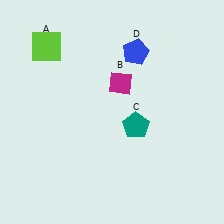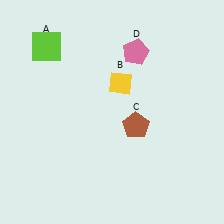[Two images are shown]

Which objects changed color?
B changed from magenta to yellow. C changed from teal to brown. D changed from blue to pink.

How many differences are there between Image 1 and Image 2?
There are 3 differences between the two images.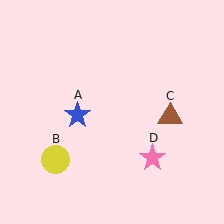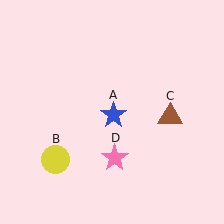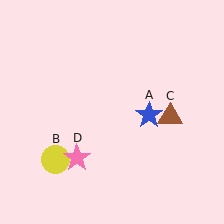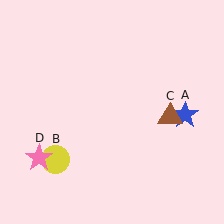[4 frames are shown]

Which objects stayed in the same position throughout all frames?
Yellow circle (object B) and brown triangle (object C) remained stationary.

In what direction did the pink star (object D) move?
The pink star (object D) moved left.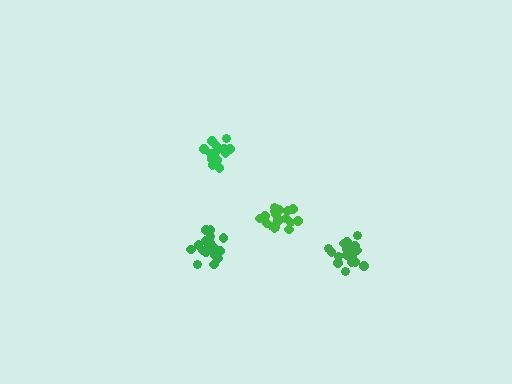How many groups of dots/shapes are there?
There are 4 groups.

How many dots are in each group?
Group 1: 19 dots, Group 2: 20 dots, Group 3: 21 dots, Group 4: 15 dots (75 total).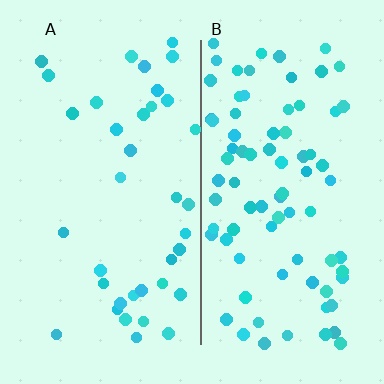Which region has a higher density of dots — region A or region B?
B (the right).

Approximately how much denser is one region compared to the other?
Approximately 2.2× — region B over region A.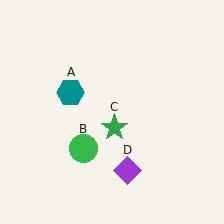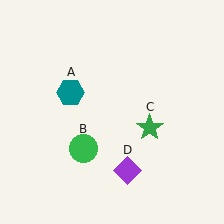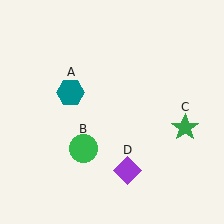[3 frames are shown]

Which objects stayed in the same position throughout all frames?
Teal hexagon (object A) and green circle (object B) and purple diamond (object D) remained stationary.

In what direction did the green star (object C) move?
The green star (object C) moved right.